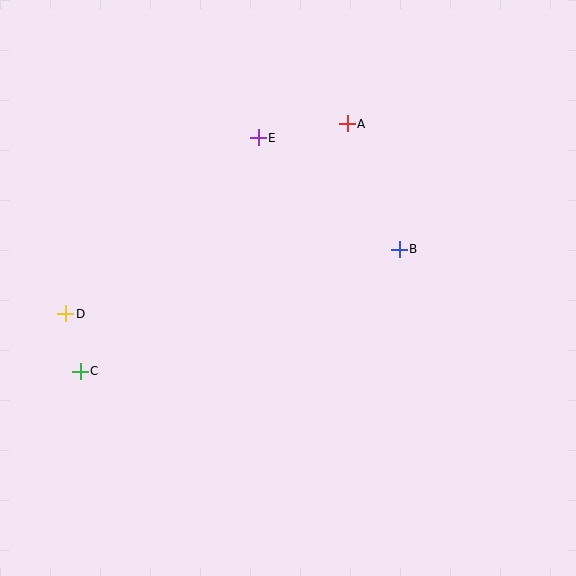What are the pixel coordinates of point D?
Point D is at (66, 314).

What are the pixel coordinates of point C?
Point C is at (80, 371).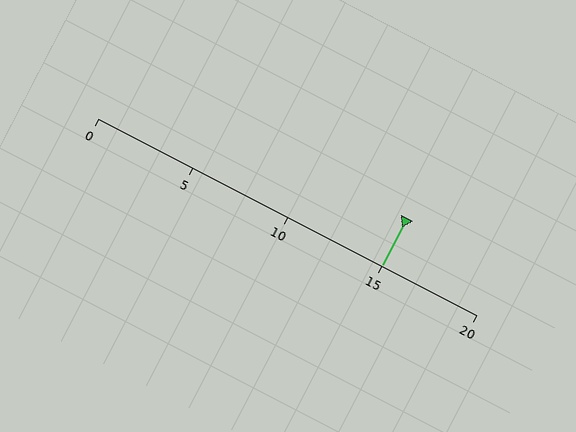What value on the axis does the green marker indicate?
The marker indicates approximately 15.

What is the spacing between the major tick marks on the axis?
The major ticks are spaced 5 apart.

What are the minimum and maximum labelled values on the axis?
The axis runs from 0 to 20.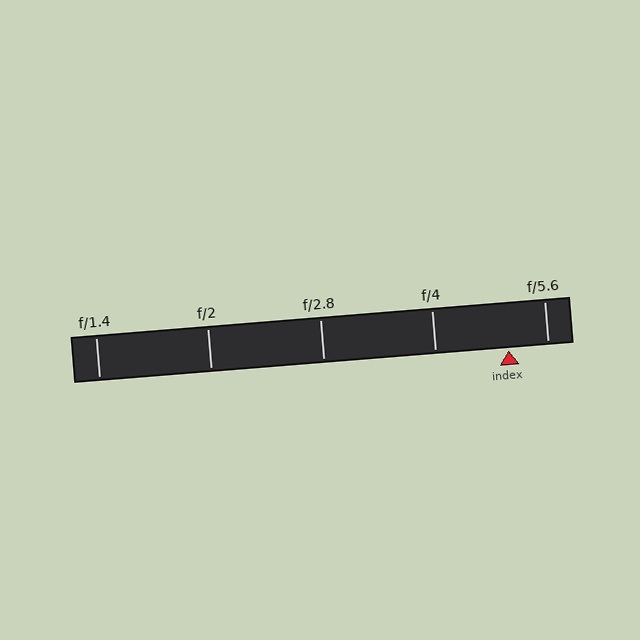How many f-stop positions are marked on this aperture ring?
There are 5 f-stop positions marked.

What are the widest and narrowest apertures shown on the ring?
The widest aperture shown is f/1.4 and the narrowest is f/5.6.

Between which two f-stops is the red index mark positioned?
The index mark is between f/4 and f/5.6.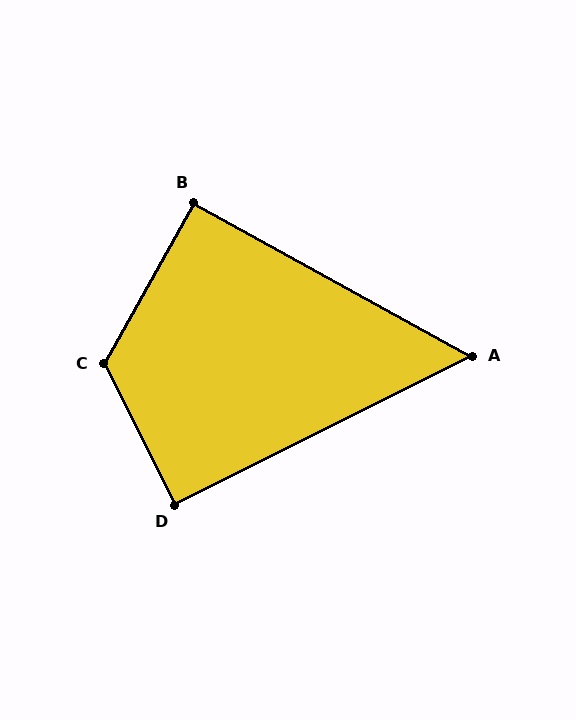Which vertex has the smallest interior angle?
A, at approximately 56 degrees.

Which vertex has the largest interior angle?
C, at approximately 124 degrees.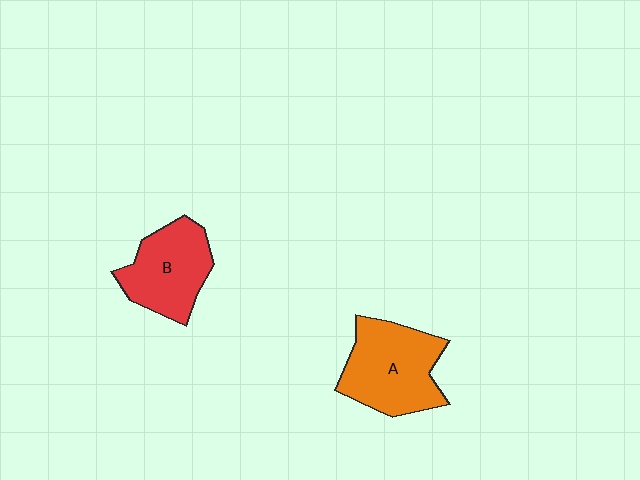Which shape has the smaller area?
Shape B (red).